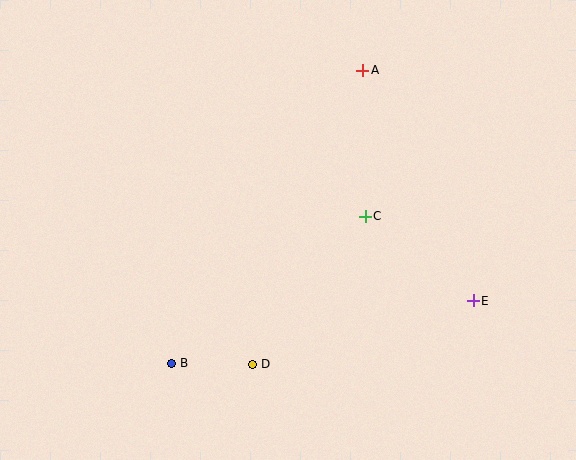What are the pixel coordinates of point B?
Point B is at (172, 363).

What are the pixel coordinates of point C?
Point C is at (365, 216).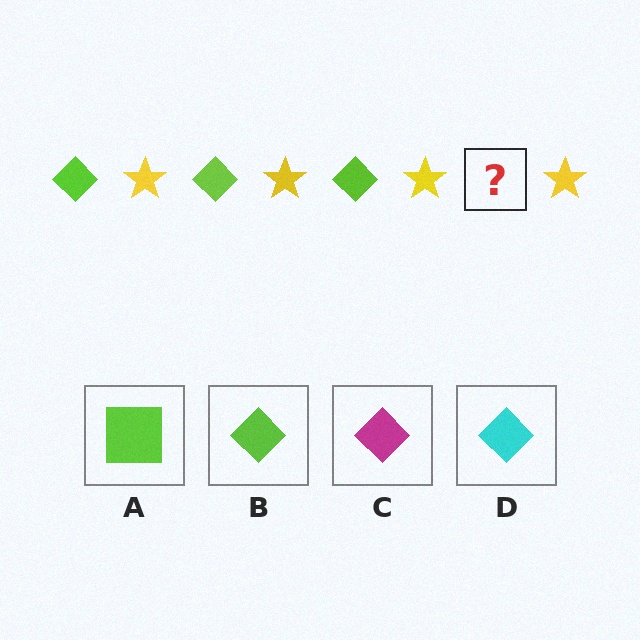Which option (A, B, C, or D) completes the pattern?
B.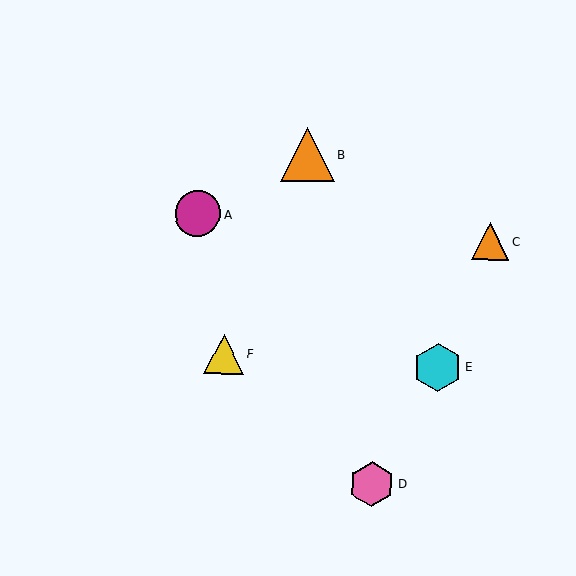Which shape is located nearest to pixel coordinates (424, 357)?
The cyan hexagon (labeled E) at (438, 367) is nearest to that location.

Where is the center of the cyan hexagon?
The center of the cyan hexagon is at (438, 367).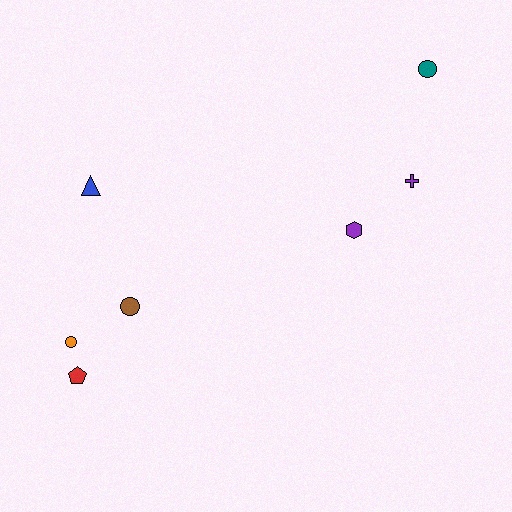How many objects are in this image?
There are 7 objects.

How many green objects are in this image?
There are no green objects.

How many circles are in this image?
There are 3 circles.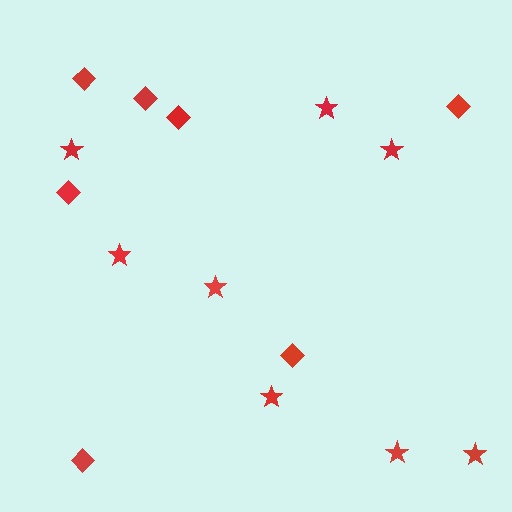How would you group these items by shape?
There are 2 groups: one group of diamonds (7) and one group of stars (8).